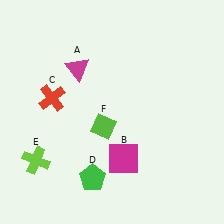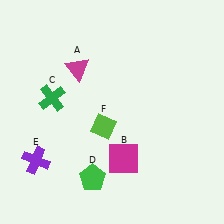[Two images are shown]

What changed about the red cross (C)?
In Image 1, C is red. In Image 2, it changed to green.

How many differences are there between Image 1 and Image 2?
There are 2 differences between the two images.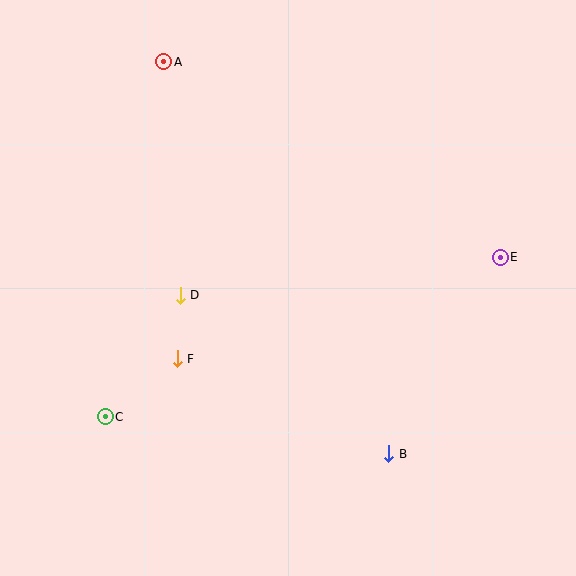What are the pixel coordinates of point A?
Point A is at (164, 62).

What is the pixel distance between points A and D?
The distance between A and D is 234 pixels.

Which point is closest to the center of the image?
Point D at (180, 295) is closest to the center.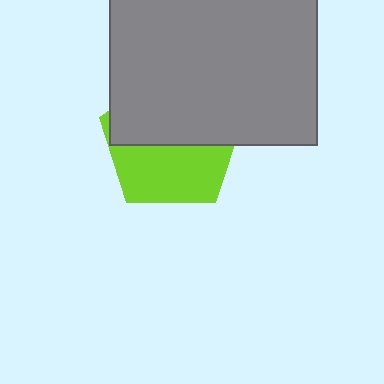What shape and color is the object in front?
The object in front is a gray square.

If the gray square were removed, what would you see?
You would see the complete lime pentagon.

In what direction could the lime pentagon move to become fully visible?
The lime pentagon could move down. That would shift it out from behind the gray square entirely.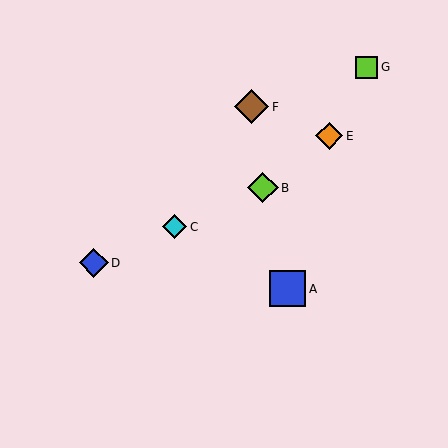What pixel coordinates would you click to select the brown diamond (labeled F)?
Click at (252, 107) to select the brown diamond F.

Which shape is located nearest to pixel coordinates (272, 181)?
The lime diamond (labeled B) at (263, 188) is nearest to that location.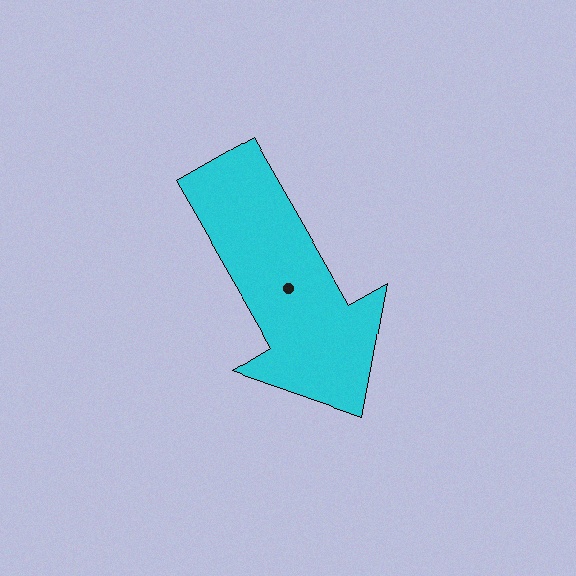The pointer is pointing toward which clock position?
Roughly 5 o'clock.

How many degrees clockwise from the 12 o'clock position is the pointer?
Approximately 150 degrees.